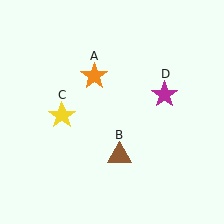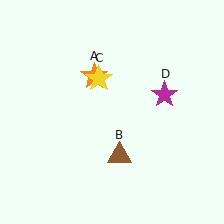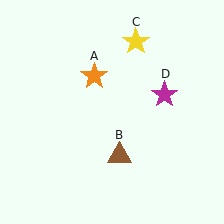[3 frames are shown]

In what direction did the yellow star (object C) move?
The yellow star (object C) moved up and to the right.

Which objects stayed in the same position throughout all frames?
Orange star (object A) and brown triangle (object B) and magenta star (object D) remained stationary.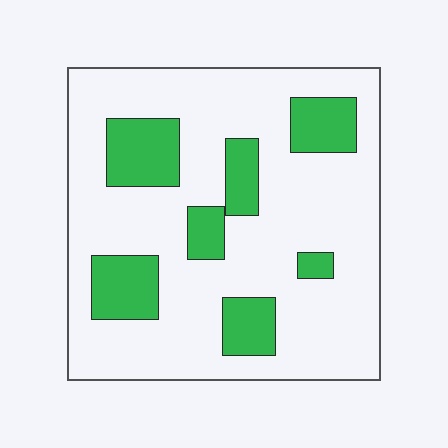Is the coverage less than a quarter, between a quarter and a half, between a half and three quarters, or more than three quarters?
Less than a quarter.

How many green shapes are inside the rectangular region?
7.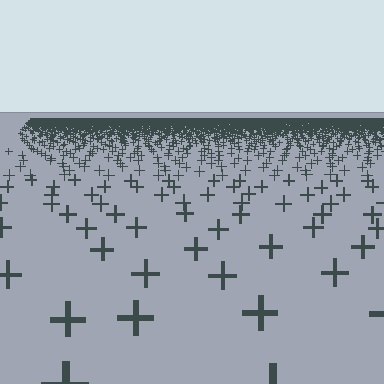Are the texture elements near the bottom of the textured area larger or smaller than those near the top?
Larger. Near the bottom, elements are closer to the viewer and appear at a bigger on-screen size.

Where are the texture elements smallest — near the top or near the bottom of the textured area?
Near the top.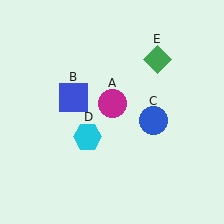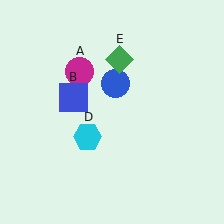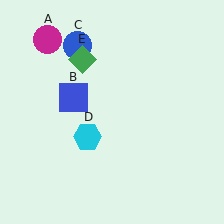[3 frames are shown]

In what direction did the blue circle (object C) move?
The blue circle (object C) moved up and to the left.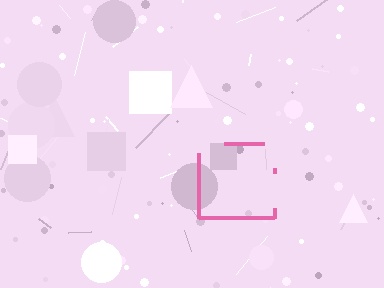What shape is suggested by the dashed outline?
The dashed outline suggests a square.